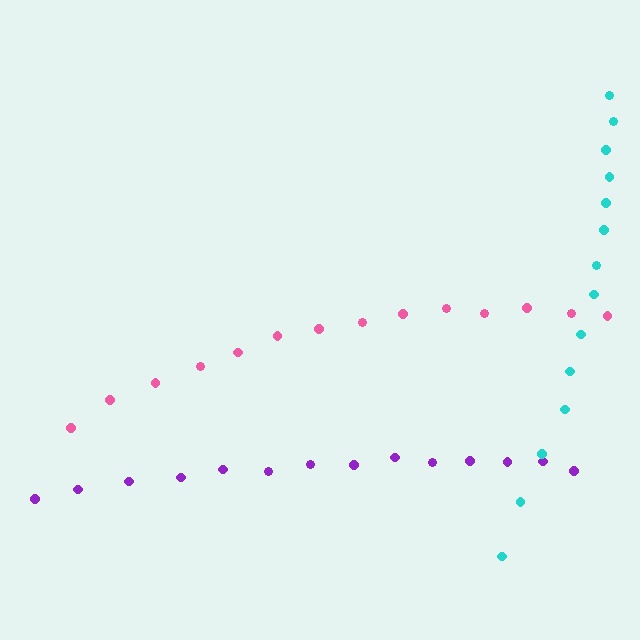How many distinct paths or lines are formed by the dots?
There are 3 distinct paths.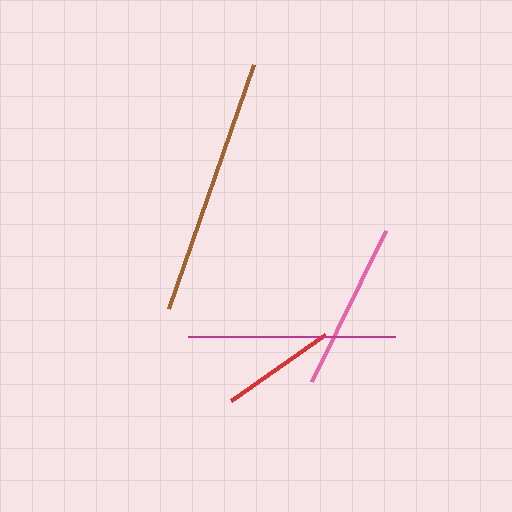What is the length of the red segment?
The red segment is approximately 115 pixels long.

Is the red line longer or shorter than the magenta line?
The magenta line is longer than the red line.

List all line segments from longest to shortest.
From longest to shortest: brown, magenta, pink, red.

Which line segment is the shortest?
The red line is the shortest at approximately 115 pixels.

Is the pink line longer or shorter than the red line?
The pink line is longer than the red line.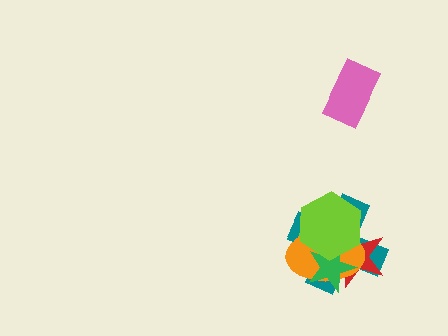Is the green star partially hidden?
Yes, it is partially covered by another shape.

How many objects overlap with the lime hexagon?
4 objects overlap with the lime hexagon.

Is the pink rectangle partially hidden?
No, no other shape covers it.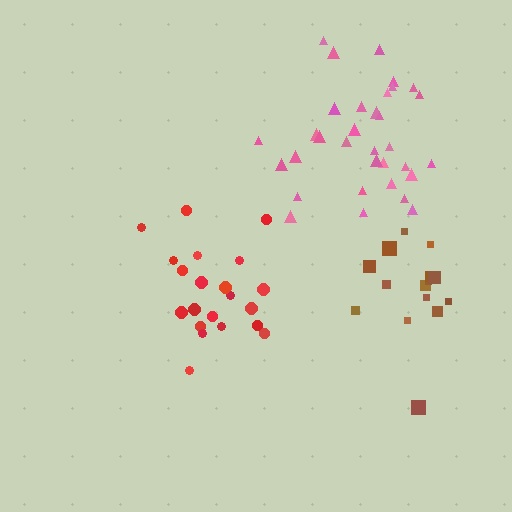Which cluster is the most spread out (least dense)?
Brown.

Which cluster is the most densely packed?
Pink.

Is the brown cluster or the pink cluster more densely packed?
Pink.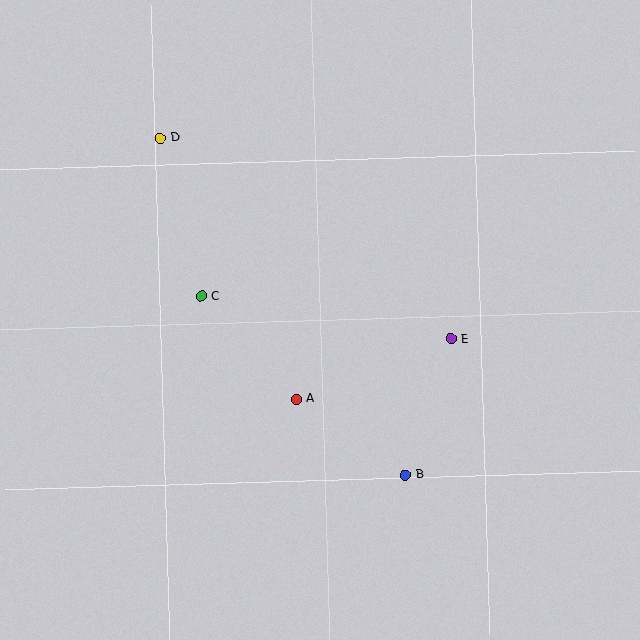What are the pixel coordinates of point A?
Point A is at (297, 399).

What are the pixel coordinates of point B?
Point B is at (405, 475).